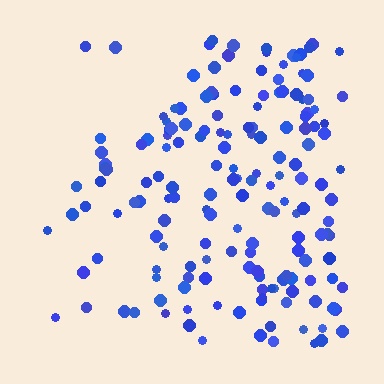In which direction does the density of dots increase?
From left to right, with the right side densest.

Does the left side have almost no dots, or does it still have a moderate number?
Still a moderate number, just noticeably fewer than the right.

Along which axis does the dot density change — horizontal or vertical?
Horizontal.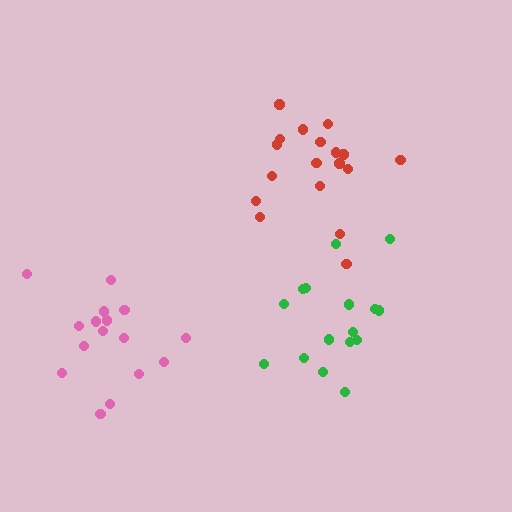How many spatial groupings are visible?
There are 3 spatial groupings.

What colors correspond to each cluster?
The clusters are colored: red, pink, green.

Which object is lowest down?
The green cluster is bottommost.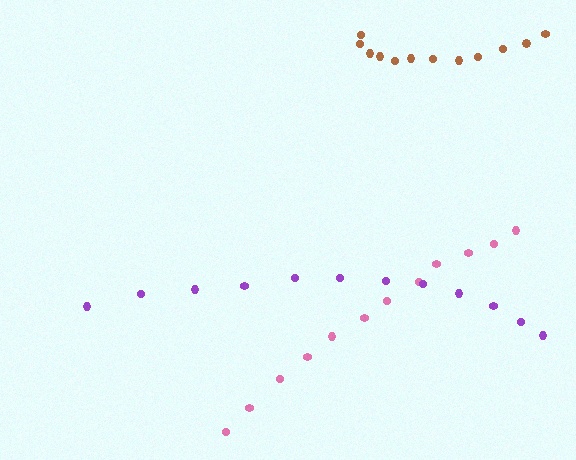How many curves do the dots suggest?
There are 3 distinct paths.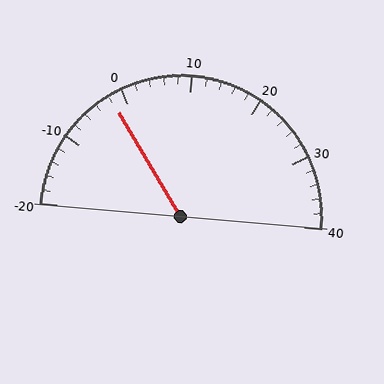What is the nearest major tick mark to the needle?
The nearest major tick mark is 0.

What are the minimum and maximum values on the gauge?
The gauge ranges from -20 to 40.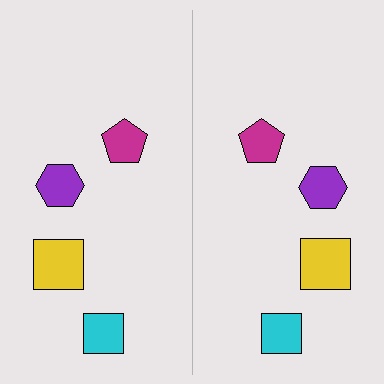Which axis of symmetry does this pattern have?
The pattern has a vertical axis of symmetry running through the center of the image.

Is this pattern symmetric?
Yes, this pattern has bilateral (reflection) symmetry.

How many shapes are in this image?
There are 8 shapes in this image.